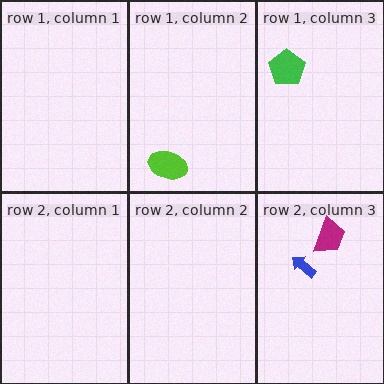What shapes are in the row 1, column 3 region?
The green pentagon.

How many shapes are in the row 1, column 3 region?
1.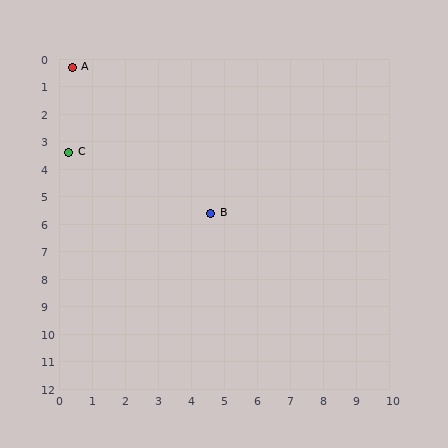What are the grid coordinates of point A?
Point A is at approximately (0.4, 0.3).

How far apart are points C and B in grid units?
Points C and B are about 4.8 grid units apart.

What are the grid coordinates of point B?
Point B is at approximately (4.6, 5.6).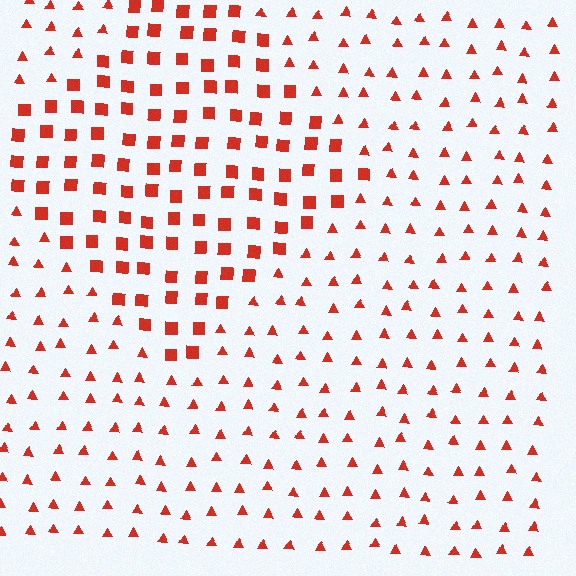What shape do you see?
I see a diamond.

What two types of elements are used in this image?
The image uses squares inside the diamond region and triangles outside it.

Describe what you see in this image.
The image is filled with small red elements arranged in a uniform grid. A diamond-shaped region contains squares, while the surrounding area contains triangles. The boundary is defined purely by the change in element shape.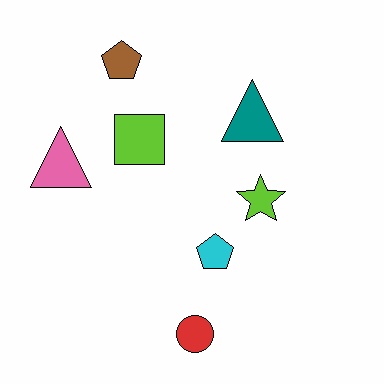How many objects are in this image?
There are 7 objects.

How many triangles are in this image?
There are 2 triangles.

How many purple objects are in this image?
There are no purple objects.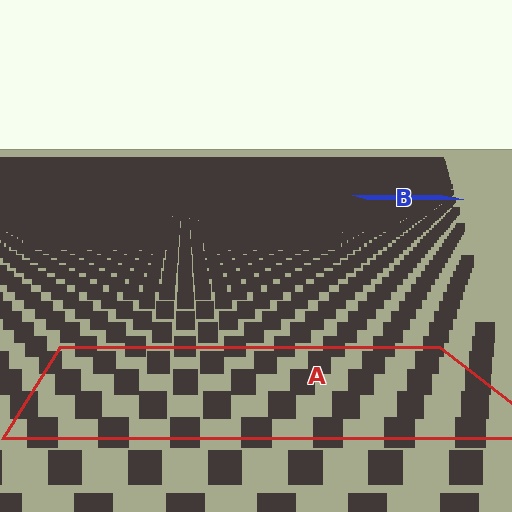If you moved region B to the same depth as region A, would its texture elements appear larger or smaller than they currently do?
They would appear larger. At a closer depth, the same texture elements are projected at a bigger on-screen size.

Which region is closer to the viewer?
Region A is closer. The texture elements there are larger and more spread out.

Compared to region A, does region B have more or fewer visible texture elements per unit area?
Region B has more texture elements per unit area — they are packed more densely because it is farther away.